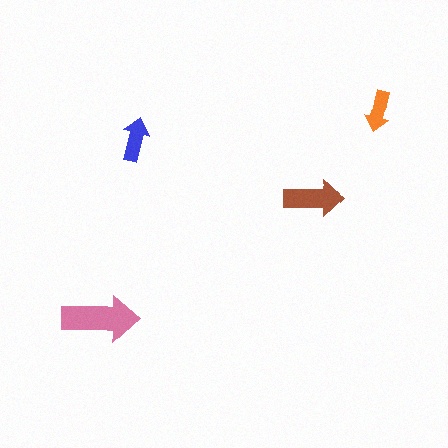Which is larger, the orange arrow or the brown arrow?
The brown one.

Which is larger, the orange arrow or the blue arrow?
The blue one.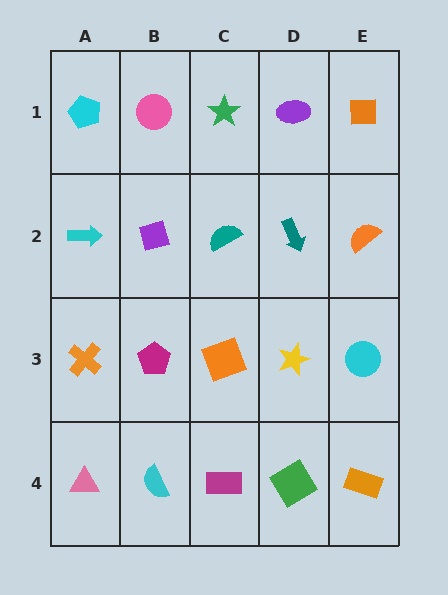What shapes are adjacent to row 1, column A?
A cyan arrow (row 2, column A), a pink circle (row 1, column B).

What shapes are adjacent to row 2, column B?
A pink circle (row 1, column B), a magenta pentagon (row 3, column B), a cyan arrow (row 2, column A), a teal semicircle (row 2, column C).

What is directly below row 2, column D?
A yellow star.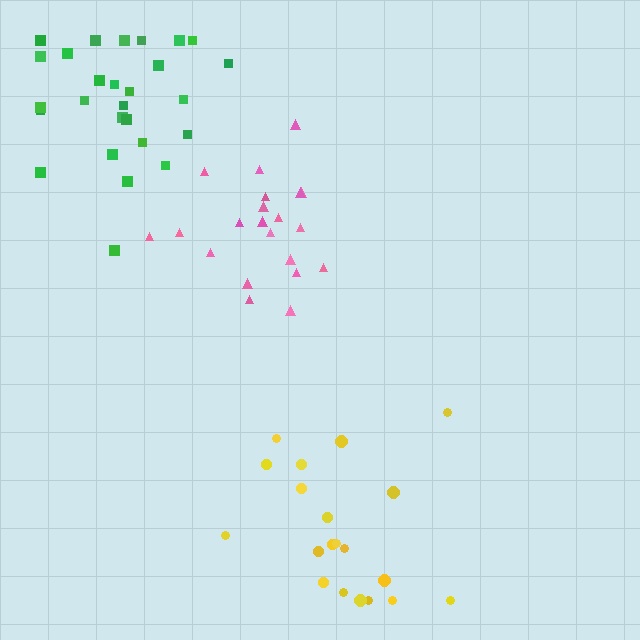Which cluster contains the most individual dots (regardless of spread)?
Green (27).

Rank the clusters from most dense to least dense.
pink, green, yellow.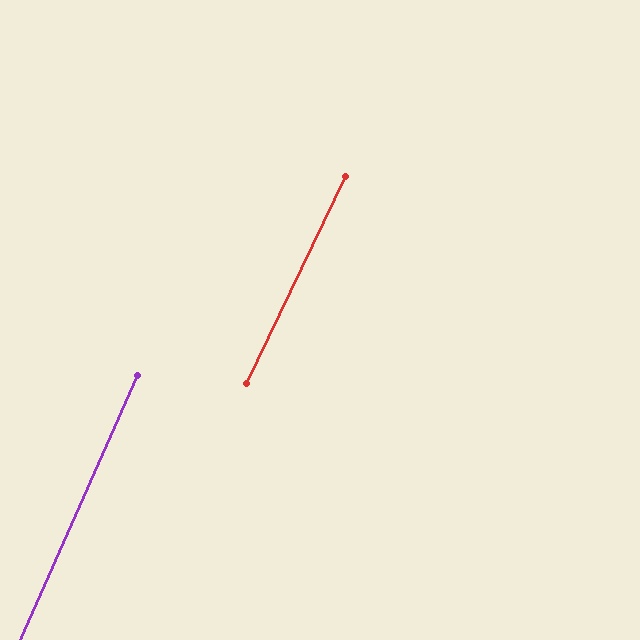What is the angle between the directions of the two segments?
Approximately 2 degrees.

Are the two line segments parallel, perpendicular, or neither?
Parallel — their directions differ by only 1.7°.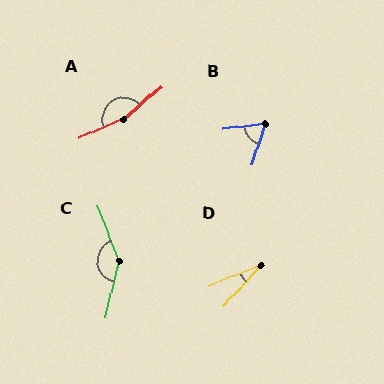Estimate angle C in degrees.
Approximately 146 degrees.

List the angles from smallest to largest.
D (26°), B (64°), C (146°), A (162°).